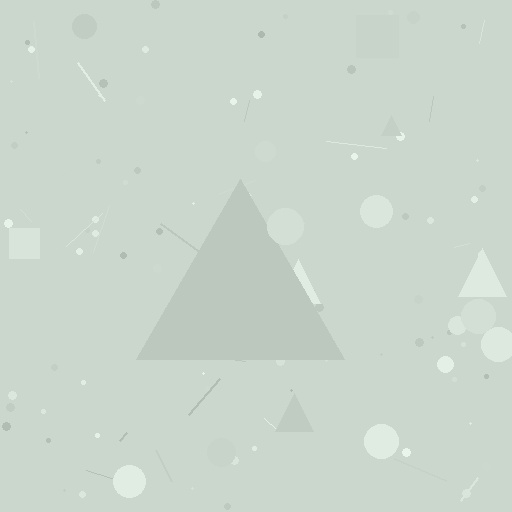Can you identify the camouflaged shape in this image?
The camouflaged shape is a triangle.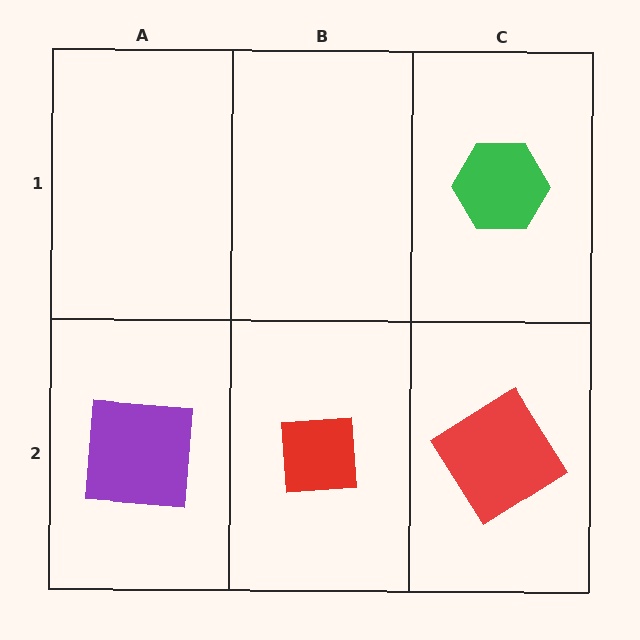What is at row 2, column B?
A red square.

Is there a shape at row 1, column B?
No, that cell is empty.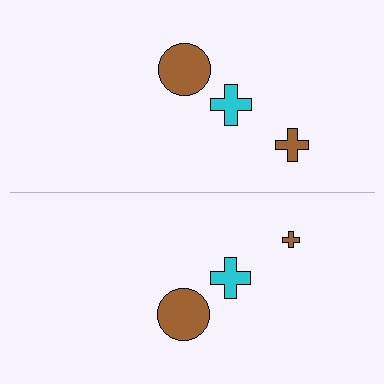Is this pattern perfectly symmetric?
No, the pattern is not perfectly symmetric. The brown cross on the bottom side has a different size than its mirror counterpart.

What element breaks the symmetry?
The brown cross on the bottom side has a different size than its mirror counterpart.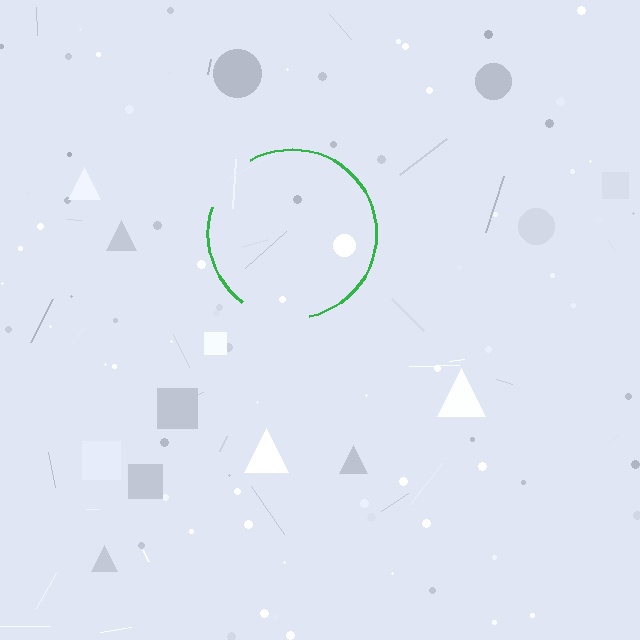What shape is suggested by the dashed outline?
The dashed outline suggests a circle.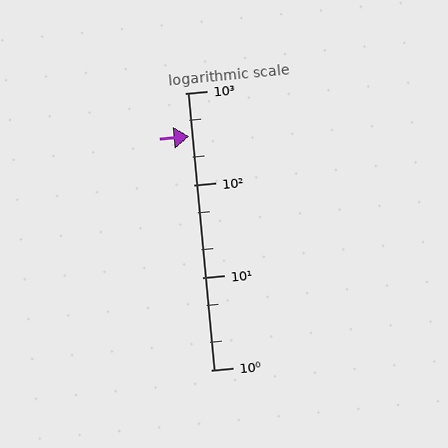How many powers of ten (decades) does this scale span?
The scale spans 3 decades, from 1 to 1000.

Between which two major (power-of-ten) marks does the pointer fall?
The pointer is between 100 and 1000.